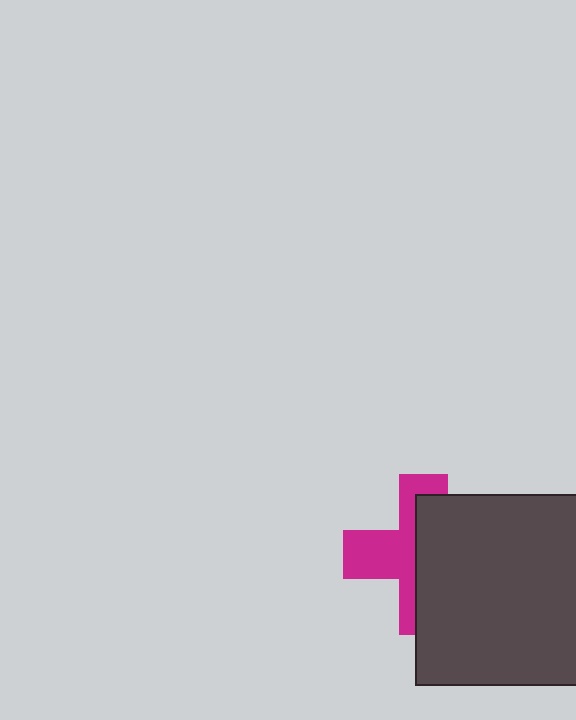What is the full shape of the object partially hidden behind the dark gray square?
The partially hidden object is a magenta cross.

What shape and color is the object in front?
The object in front is a dark gray square.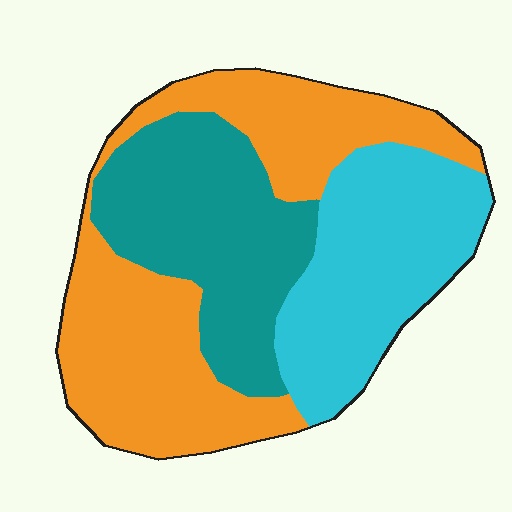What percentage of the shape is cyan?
Cyan takes up between a quarter and a half of the shape.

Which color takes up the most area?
Orange, at roughly 40%.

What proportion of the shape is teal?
Teal covers about 30% of the shape.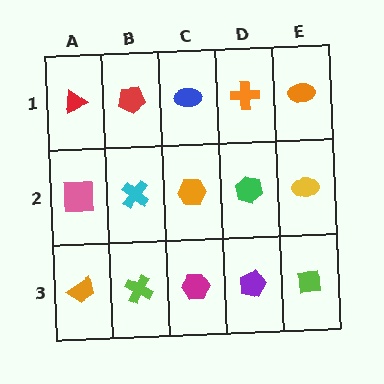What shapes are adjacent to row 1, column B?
A cyan cross (row 2, column B), a red triangle (row 1, column A), a blue ellipse (row 1, column C).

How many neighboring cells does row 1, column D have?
3.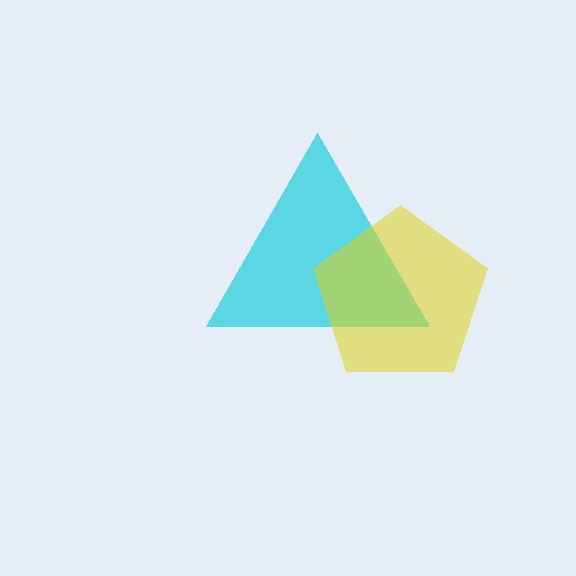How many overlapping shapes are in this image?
There are 2 overlapping shapes in the image.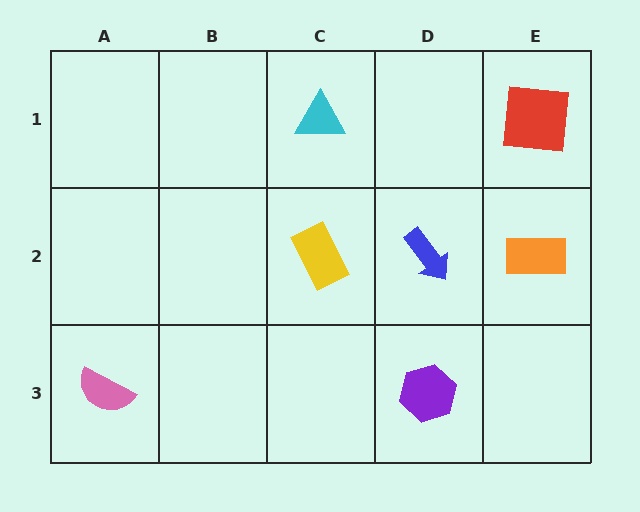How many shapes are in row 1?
2 shapes.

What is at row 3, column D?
A purple hexagon.